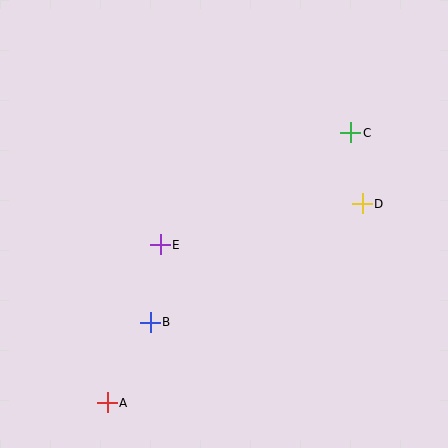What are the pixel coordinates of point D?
Point D is at (362, 204).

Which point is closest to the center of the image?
Point E at (160, 245) is closest to the center.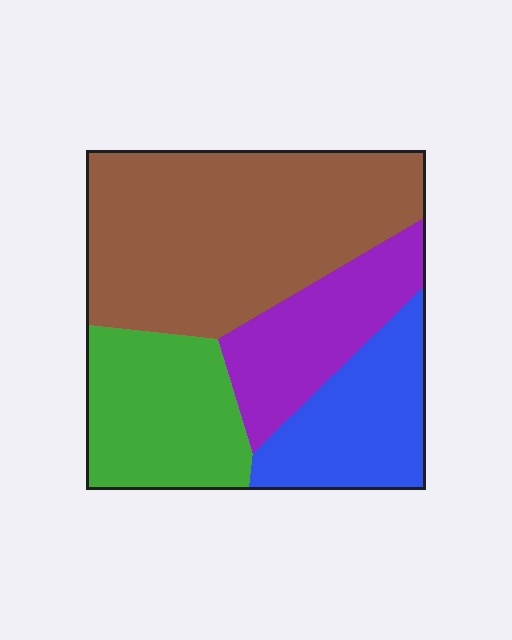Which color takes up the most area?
Brown, at roughly 45%.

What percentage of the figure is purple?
Purple takes up between a sixth and a third of the figure.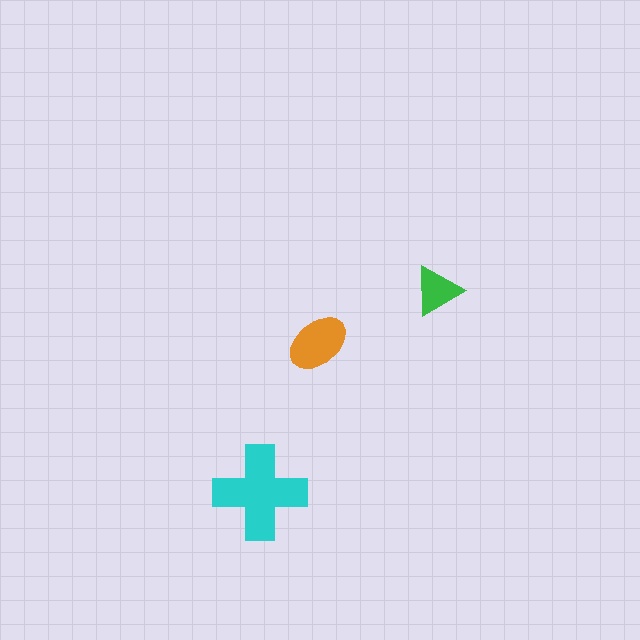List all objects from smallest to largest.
The green triangle, the orange ellipse, the cyan cross.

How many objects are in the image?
There are 3 objects in the image.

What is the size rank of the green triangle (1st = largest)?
3rd.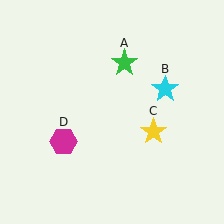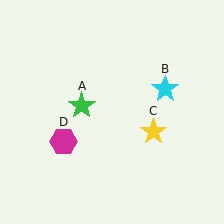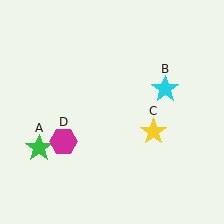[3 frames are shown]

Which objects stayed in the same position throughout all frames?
Cyan star (object B) and yellow star (object C) and magenta hexagon (object D) remained stationary.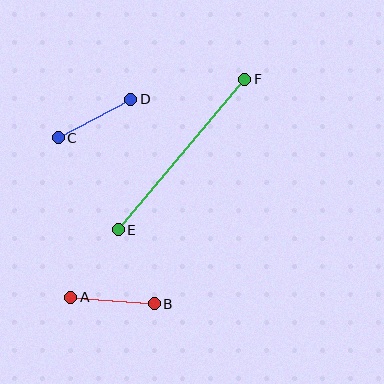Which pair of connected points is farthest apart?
Points E and F are farthest apart.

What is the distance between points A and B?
The distance is approximately 84 pixels.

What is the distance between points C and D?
The distance is approximately 82 pixels.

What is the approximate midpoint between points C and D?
The midpoint is at approximately (94, 119) pixels.